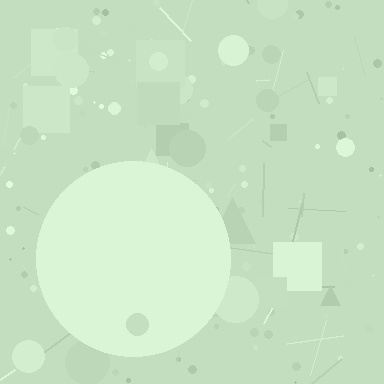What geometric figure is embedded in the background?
A circle is embedded in the background.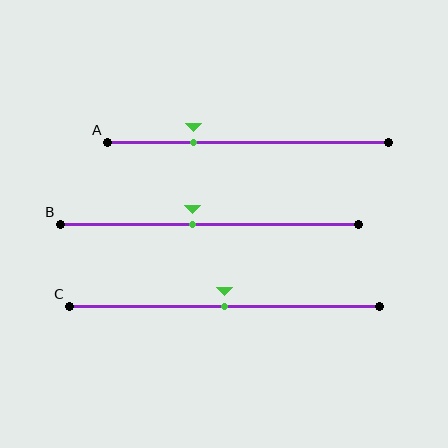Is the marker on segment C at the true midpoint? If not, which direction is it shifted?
Yes, the marker on segment C is at the true midpoint.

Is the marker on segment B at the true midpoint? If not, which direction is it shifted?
No, the marker on segment B is shifted to the left by about 6% of the segment length.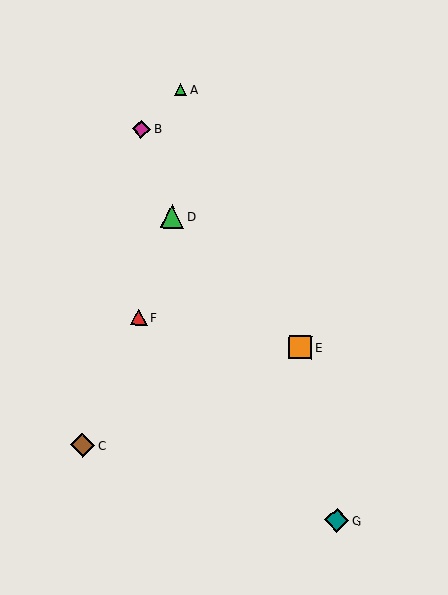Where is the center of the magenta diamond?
The center of the magenta diamond is at (141, 129).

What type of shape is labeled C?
Shape C is a brown diamond.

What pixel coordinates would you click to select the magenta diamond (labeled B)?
Click at (141, 129) to select the magenta diamond B.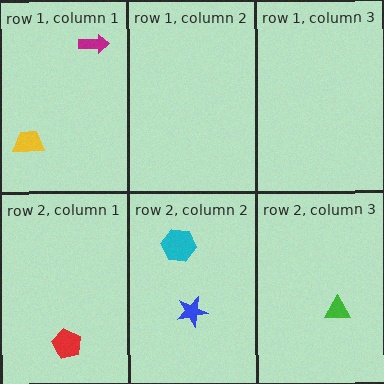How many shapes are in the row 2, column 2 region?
2.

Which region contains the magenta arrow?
The row 1, column 1 region.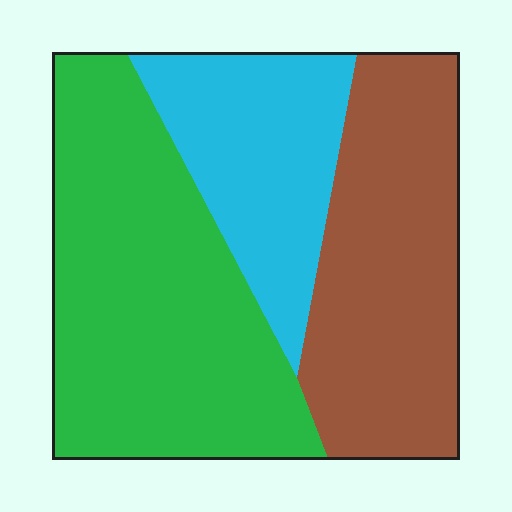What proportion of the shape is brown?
Brown covers 33% of the shape.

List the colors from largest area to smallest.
From largest to smallest: green, brown, cyan.